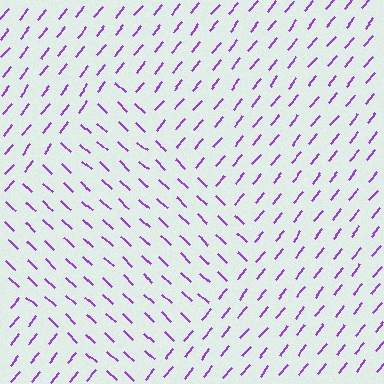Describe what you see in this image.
The image is filled with small purple line segments. A diamond region in the image has lines oriented differently from the surrounding lines, creating a visible texture boundary.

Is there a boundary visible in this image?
Yes, there is a texture boundary formed by a change in line orientation.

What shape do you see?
I see a diamond.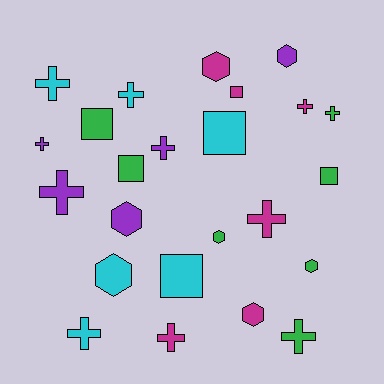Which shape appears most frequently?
Cross, with 11 objects.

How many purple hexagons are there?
There are 2 purple hexagons.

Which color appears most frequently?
Green, with 7 objects.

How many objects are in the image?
There are 24 objects.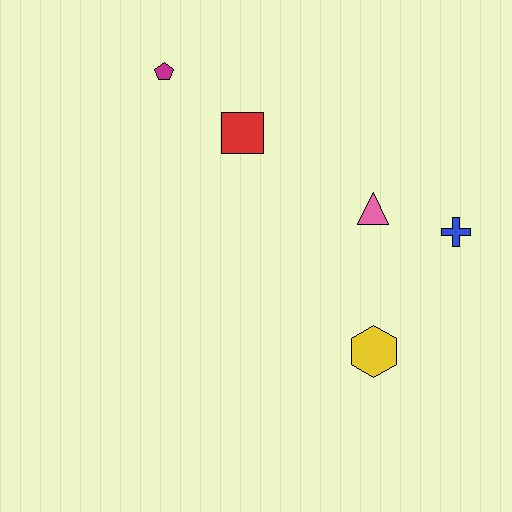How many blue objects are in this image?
There is 1 blue object.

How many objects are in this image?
There are 5 objects.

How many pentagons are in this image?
There is 1 pentagon.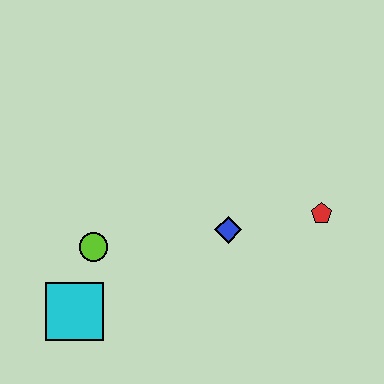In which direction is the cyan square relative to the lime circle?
The cyan square is below the lime circle.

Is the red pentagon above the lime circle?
Yes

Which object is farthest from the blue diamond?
The cyan square is farthest from the blue diamond.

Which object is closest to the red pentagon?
The blue diamond is closest to the red pentagon.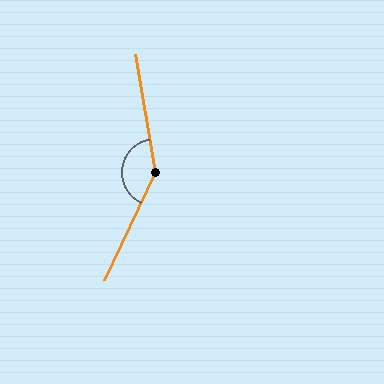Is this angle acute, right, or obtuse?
It is obtuse.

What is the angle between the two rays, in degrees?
Approximately 145 degrees.